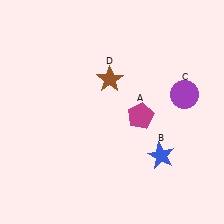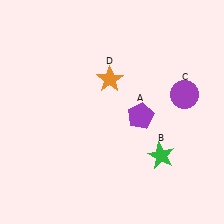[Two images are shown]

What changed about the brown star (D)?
In Image 1, D is brown. In Image 2, it changed to orange.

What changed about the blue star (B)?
In Image 1, B is blue. In Image 2, it changed to green.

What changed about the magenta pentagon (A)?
In Image 1, A is magenta. In Image 2, it changed to purple.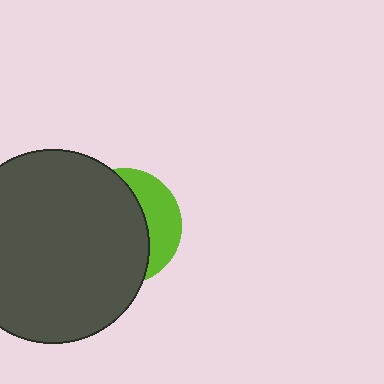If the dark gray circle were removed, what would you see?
You would see the complete lime circle.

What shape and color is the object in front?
The object in front is a dark gray circle.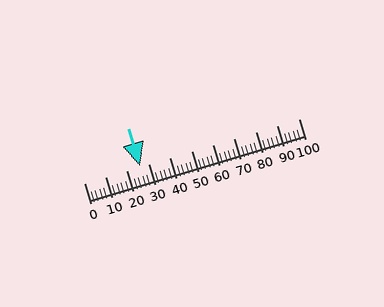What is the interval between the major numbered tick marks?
The major tick marks are spaced 10 units apart.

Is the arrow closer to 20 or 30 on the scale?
The arrow is closer to 30.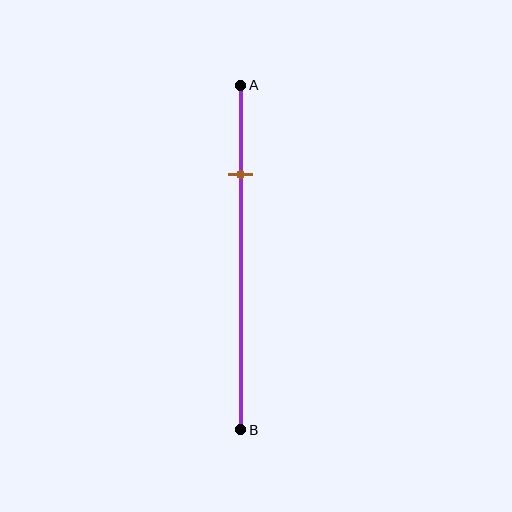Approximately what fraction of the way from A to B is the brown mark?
The brown mark is approximately 25% of the way from A to B.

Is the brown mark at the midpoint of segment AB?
No, the mark is at about 25% from A, not at the 50% midpoint.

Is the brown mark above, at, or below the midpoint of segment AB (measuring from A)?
The brown mark is above the midpoint of segment AB.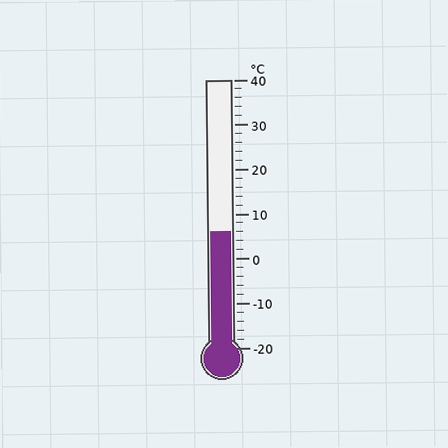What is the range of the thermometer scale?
The thermometer scale ranges from -20°C to 40°C.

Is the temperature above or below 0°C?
The temperature is above 0°C.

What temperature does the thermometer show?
The thermometer shows approximately 6°C.